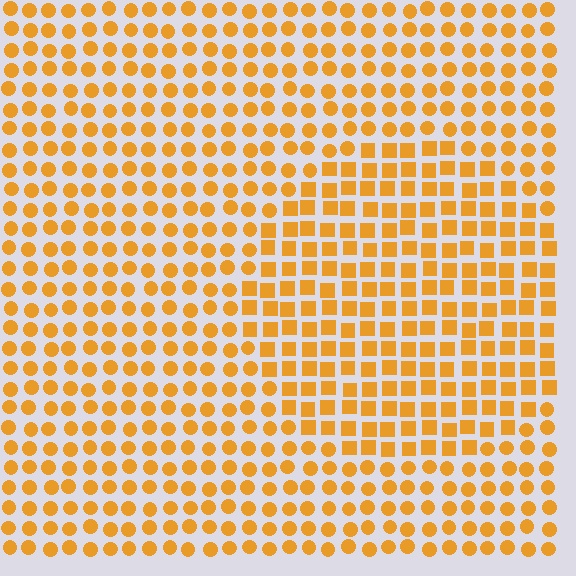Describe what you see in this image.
The image is filled with small orange elements arranged in a uniform grid. A circle-shaped region contains squares, while the surrounding area contains circles. The boundary is defined purely by the change in element shape.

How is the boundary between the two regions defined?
The boundary is defined by a change in element shape: squares inside vs. circles outside. All elements share the same color and spacing.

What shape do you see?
I see a circle.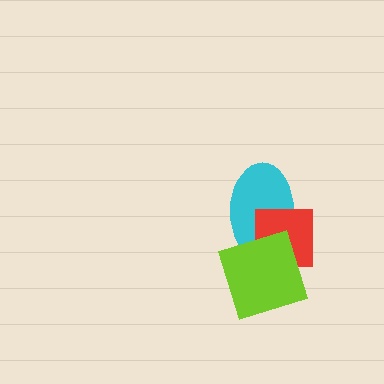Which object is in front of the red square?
The lime square is in front of the red square.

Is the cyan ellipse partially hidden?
Yes, it is partially covered by another shape.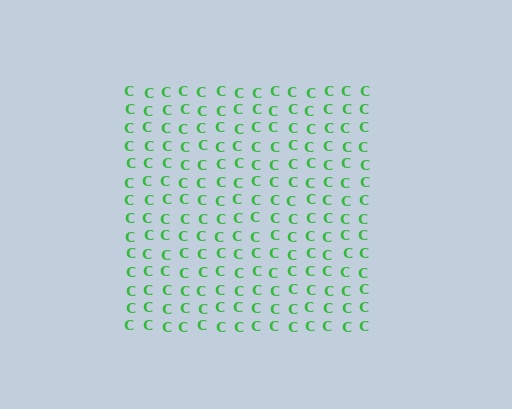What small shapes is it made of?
It is made of small letter C's.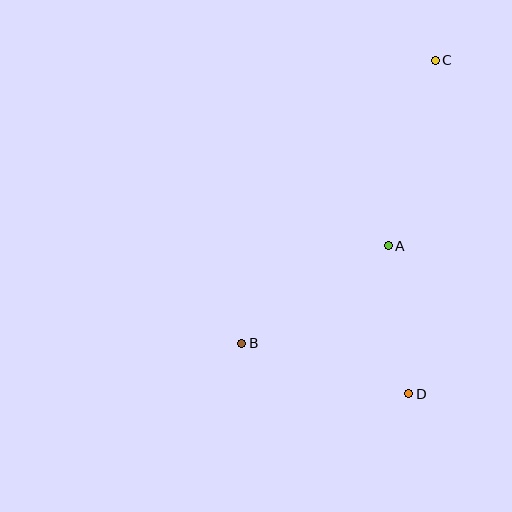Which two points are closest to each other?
Points A and D are closest to each other.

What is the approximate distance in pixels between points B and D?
The distance between B and D is approximately 175 pixels.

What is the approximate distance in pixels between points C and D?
The distance between C and D is approximately 334 pixels.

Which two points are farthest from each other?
Points B and C are farthest from each other.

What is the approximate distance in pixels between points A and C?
The distance between A and C is approximately 191 pixels.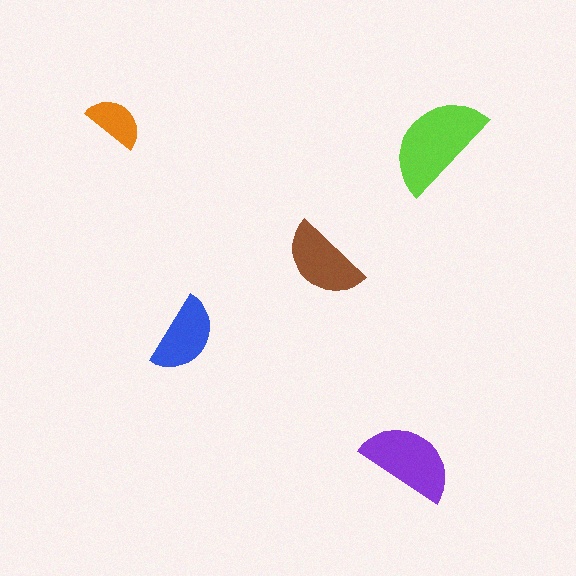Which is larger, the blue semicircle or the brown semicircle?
The brown one.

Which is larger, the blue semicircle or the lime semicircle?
The lime one.